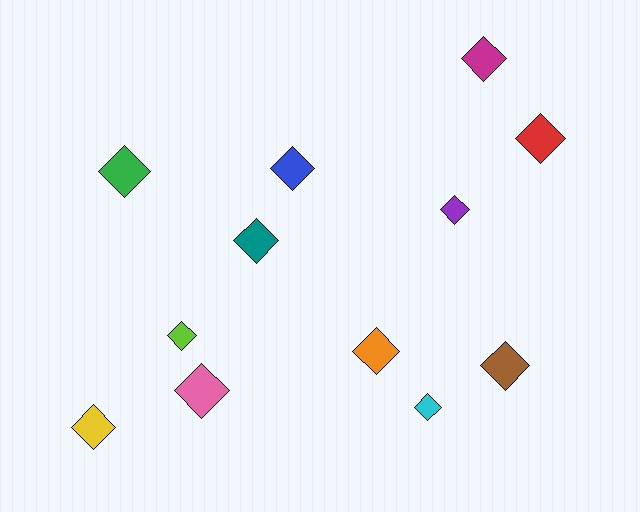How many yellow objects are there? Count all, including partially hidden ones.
There is 1 yellow object.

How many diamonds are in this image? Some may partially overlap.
There are 12 diamonds.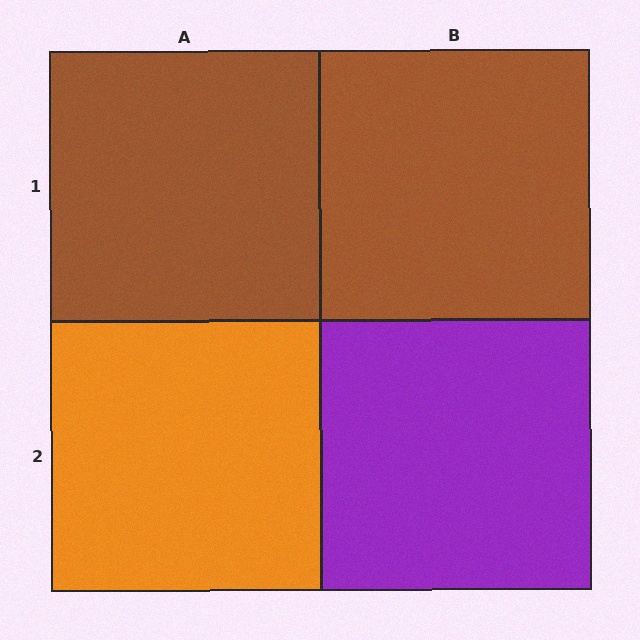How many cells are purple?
1 cell is purple.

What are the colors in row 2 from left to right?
Orange, purple.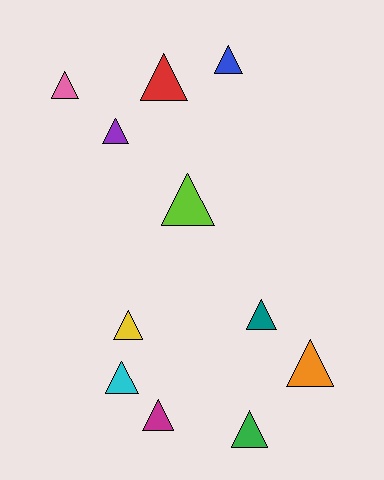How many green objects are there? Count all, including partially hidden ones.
There is 1 green object.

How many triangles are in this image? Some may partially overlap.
There are 11 triangles.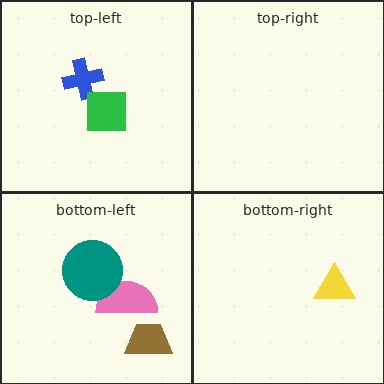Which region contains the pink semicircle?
The bottom-left region.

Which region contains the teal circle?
The bottom-left region.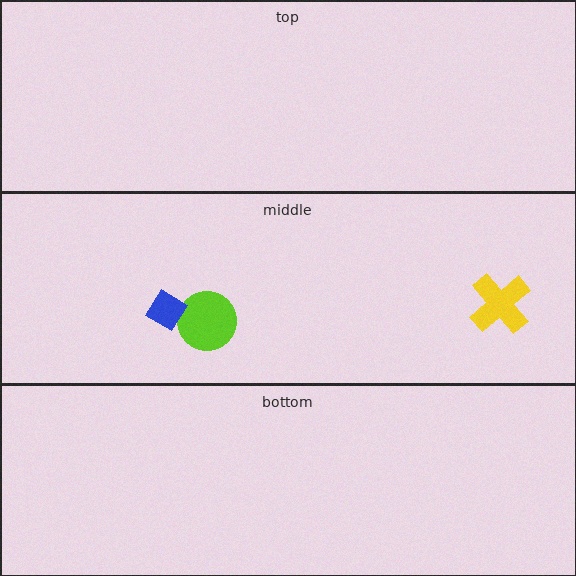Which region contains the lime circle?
The middle region.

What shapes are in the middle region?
The yellow cross, the lime circle, the blue diamond.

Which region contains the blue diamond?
The middle region.